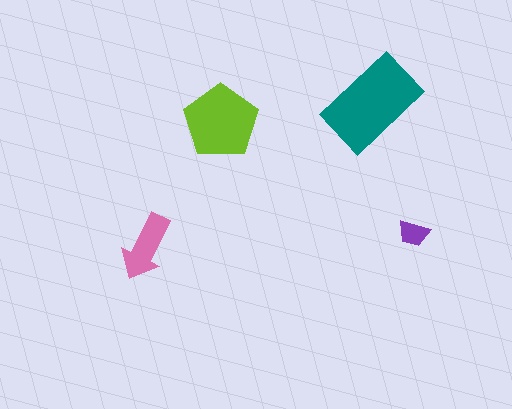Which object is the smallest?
The purple trapezoid.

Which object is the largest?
The teal rectangle.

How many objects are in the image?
There are 4 objects in the image.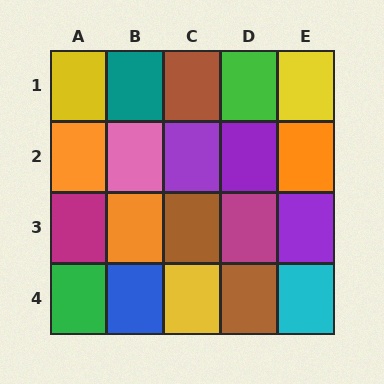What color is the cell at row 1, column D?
Green.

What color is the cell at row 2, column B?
Pink.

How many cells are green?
2 cells are green.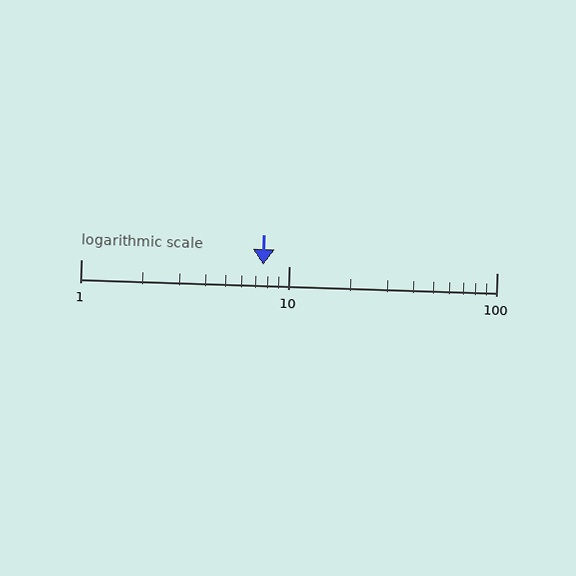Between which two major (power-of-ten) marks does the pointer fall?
The pointer is between 1 and 10.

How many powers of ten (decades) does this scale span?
The scale spans 2 decades, from 1 to 100.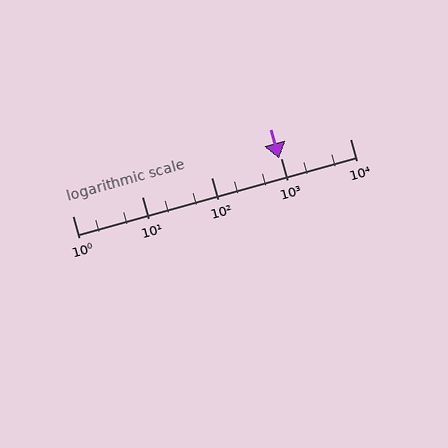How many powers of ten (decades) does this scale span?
The scale spans 4 decades, from 1 to 10000.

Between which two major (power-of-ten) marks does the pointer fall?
The pointer is between 100 and 1000.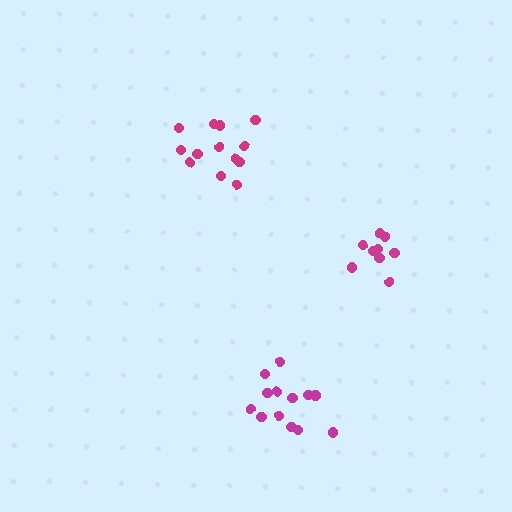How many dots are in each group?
Group 1: 13 dots, Group 2: 10 dots, Group 3: 13 dots (36 total).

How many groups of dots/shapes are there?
There are 3 groups.